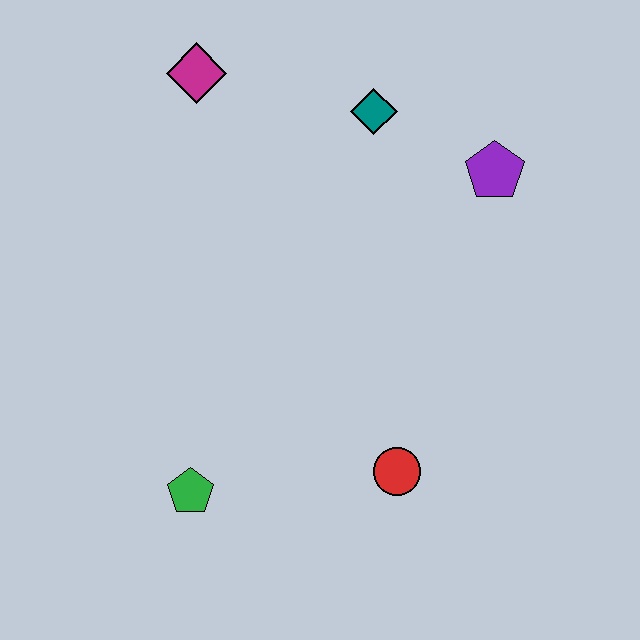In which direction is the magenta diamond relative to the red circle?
The magenta diamond is above the red circle.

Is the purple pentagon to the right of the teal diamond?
Yes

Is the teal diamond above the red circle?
Yes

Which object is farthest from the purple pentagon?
The green pentagon is farthest from the purple pentagon.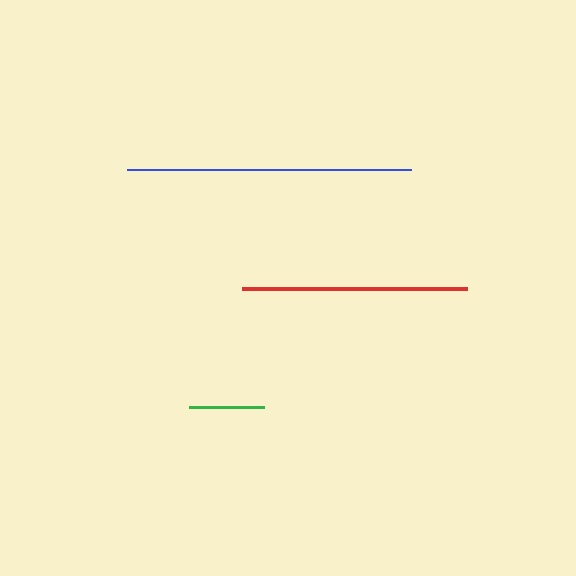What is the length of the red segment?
The red segment is approximately 225 pixels long.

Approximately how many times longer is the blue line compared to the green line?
The blue line is approximately 3.8 times the length of the green line.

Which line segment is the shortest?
The green line is the shortest at approximately 75 pixels.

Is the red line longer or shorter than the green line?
The red line is longer than the green line.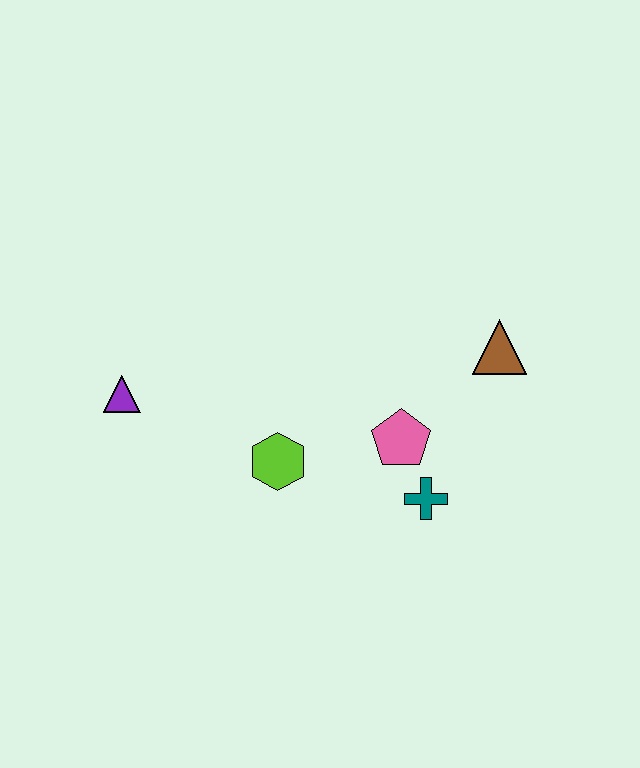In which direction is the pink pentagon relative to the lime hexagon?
The pink pentagon is to the right of the lime hexagon.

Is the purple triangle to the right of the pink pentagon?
No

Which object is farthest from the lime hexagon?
The brown triangle is farthest from the lime hexagon.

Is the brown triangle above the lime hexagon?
Yes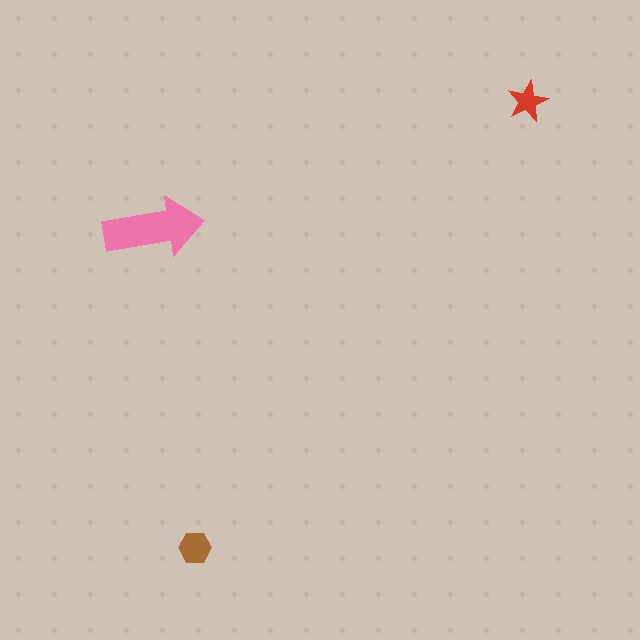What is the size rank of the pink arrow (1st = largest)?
1st.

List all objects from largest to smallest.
The pink arrow, the brown hexagon, the red star.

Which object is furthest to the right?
The red star is rightmost.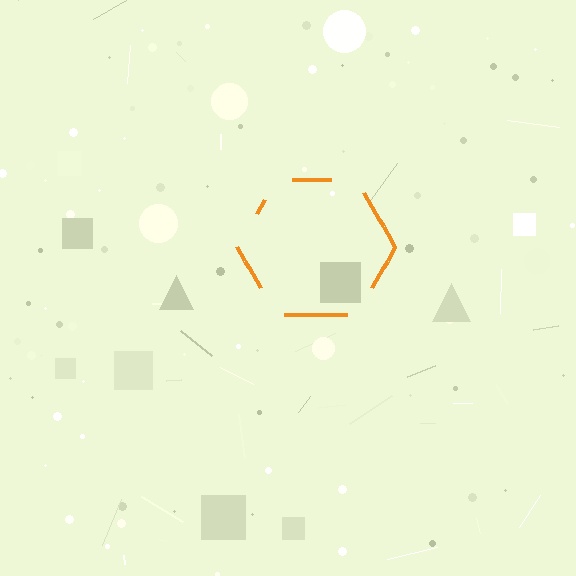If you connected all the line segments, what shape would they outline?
They would outline a hexagon.